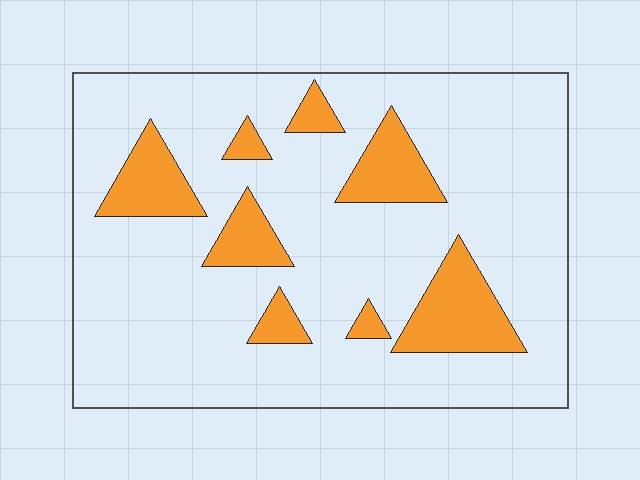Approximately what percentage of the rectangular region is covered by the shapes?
Approximately 15%.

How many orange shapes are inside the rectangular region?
8.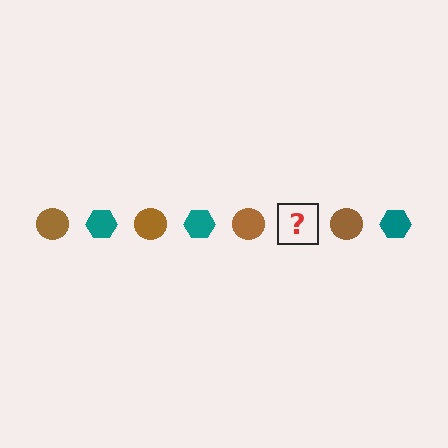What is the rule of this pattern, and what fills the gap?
The rule is that the pattern alternates between brown circle and teal hexagon. The gap should be filled with a teal hexagon.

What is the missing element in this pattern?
The missing element is a teal hexagon.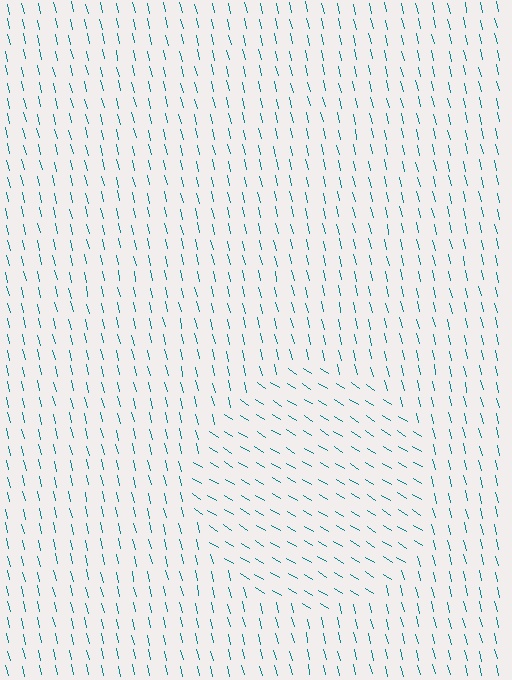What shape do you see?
I see a circle.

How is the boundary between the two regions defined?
The boundary is defined purely by a change in line orientation (approximately 45 degrees difference). All lines are the same color and thickness.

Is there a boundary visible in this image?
Yes, there is a texture boundary formed by a change in line orientation.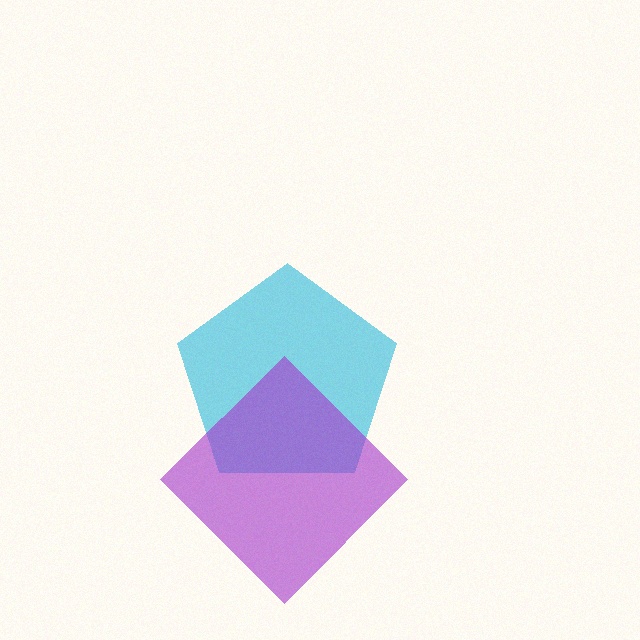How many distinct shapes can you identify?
There are 2 distinct shapes: a cyan pentagon, a purple diamond.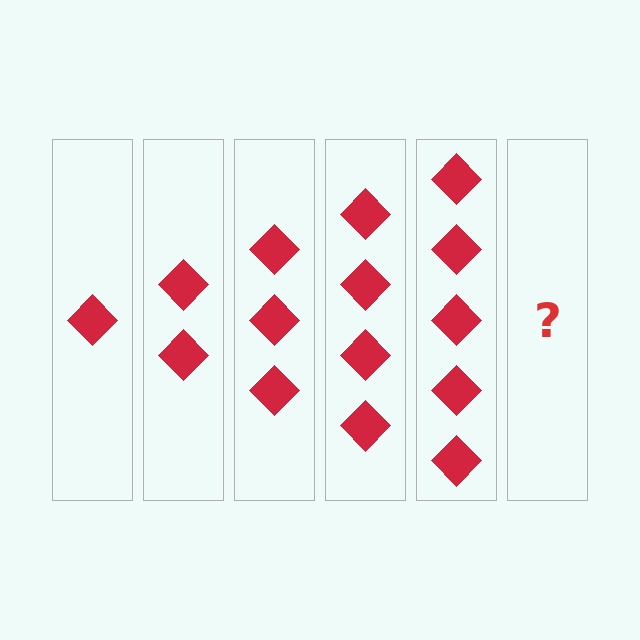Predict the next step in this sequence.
The next step is 6 diamonds.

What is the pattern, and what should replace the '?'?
The pattern is that each step adds one more diamond. The '?' should be 6 diamonds.